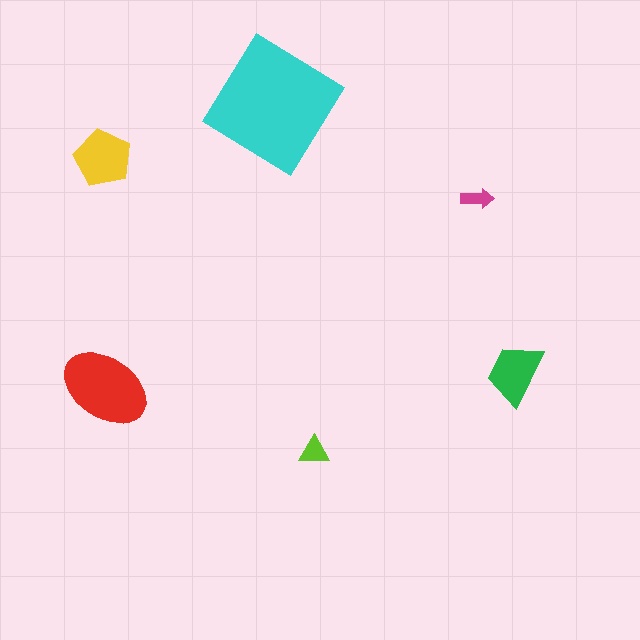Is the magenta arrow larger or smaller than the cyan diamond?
Smaller.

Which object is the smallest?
The magenta arrow.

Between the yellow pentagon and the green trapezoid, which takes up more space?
The yellow pentagon.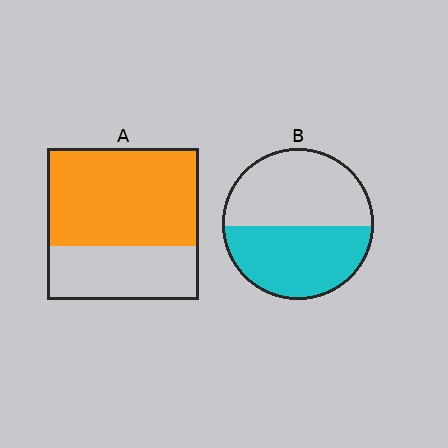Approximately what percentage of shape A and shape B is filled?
A is approximately 65% and B is approximately 50%.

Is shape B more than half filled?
Roughly half.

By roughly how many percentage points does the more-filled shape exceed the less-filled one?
By roughly 15 percentage points (A over B).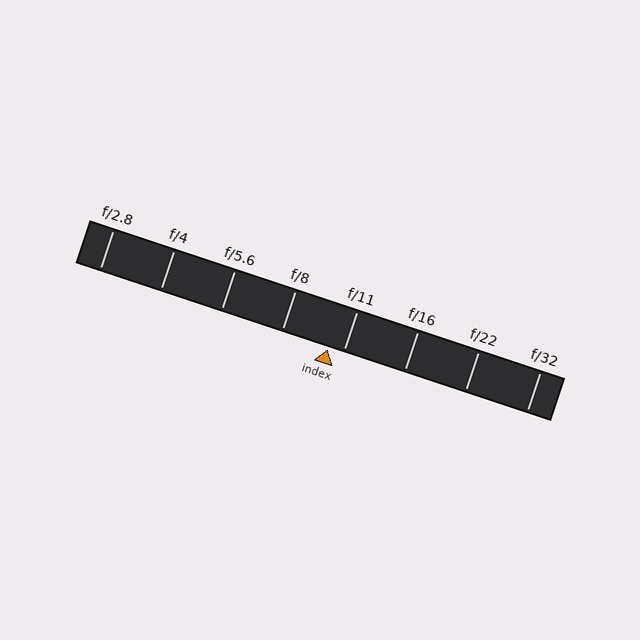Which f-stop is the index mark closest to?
The index mark is closest to f/11.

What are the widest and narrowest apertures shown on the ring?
The widest aperture shown is f/2.8 and the narrowest is f/32.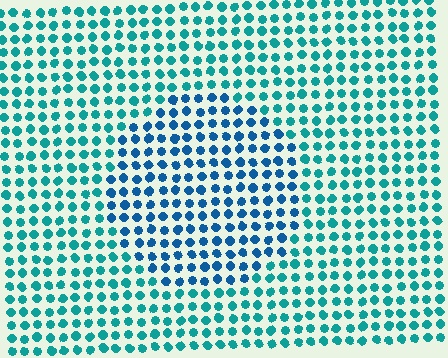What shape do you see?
I see a circle.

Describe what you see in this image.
The image is filled with small teal elements in a uniform arrangement. A circle-shaped region is visible where the elements are tinted to a slightly different hue, forming a subtle color boundary.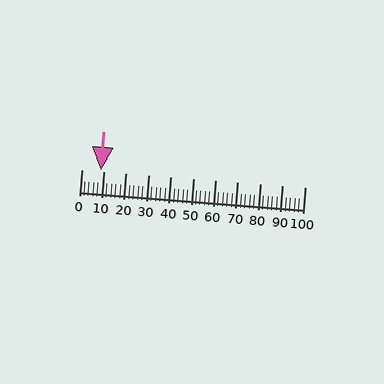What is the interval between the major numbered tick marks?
The major tick marks are spaced 10 units apart.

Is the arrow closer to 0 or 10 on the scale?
The arrow is closer to 10.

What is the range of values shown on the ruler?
The ruler shows values from 0 to 100.